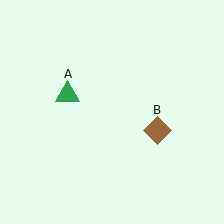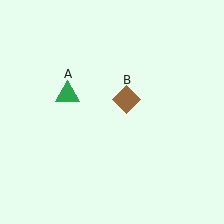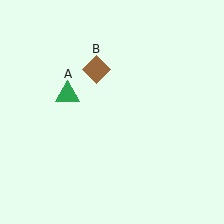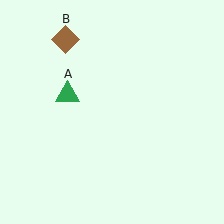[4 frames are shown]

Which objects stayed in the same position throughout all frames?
Green triangle (object A) remained stationary.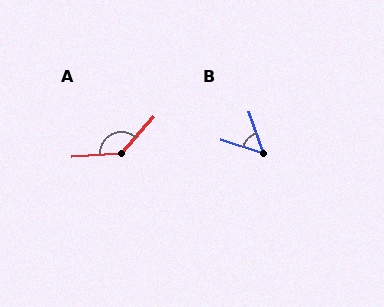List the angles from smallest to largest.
B (52°), A (135°).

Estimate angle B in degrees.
Approximately 52 degrees.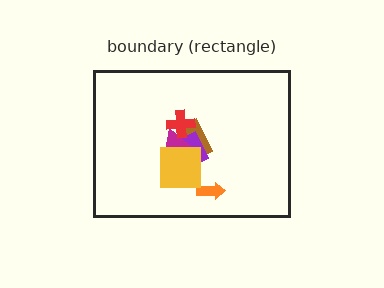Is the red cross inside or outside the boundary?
Inside.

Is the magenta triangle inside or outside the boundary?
Inside.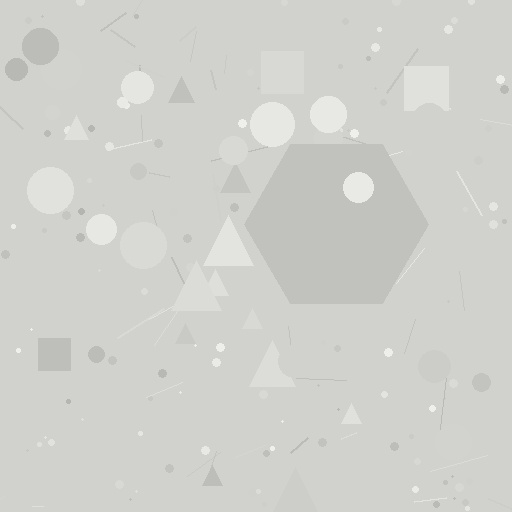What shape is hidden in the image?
A hexagon is hidden in the image.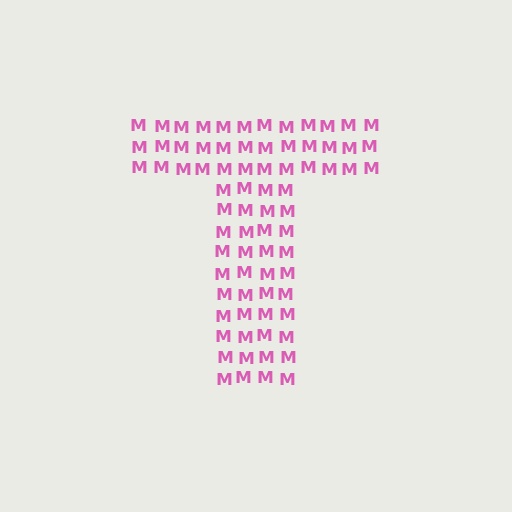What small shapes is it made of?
It is made of small letter M's.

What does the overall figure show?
The overall figure shows the letter T.